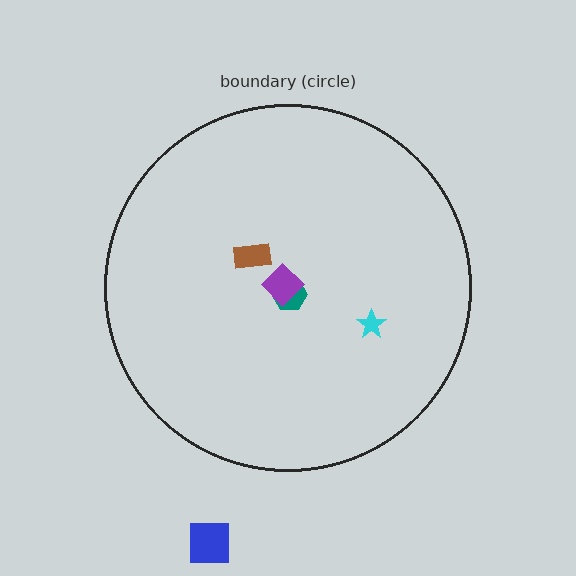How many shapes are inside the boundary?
4 inside, 1 outside.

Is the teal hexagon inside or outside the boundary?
Inside.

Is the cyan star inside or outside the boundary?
Inside.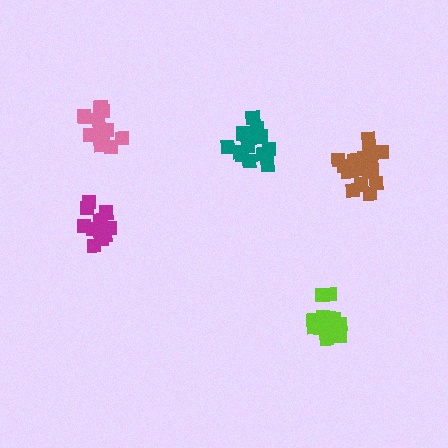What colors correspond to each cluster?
The clusters are colored: teal, pink, magenta, lime, brown.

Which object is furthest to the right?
The brown cluster is rightmost.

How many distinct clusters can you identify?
There are 5 distinct clusters.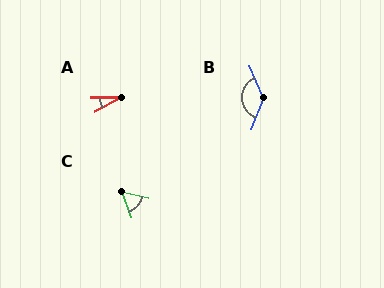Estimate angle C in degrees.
Approximately 58 degrees.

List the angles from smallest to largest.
A (29°), C (58°), B (135°).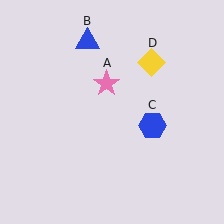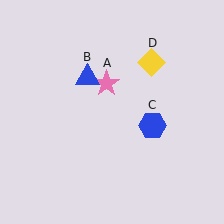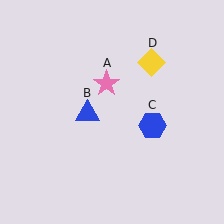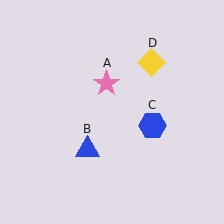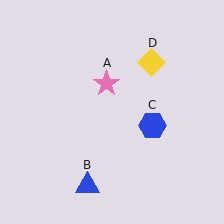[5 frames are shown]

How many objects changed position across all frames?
1 object changed position: blue triangle (object B).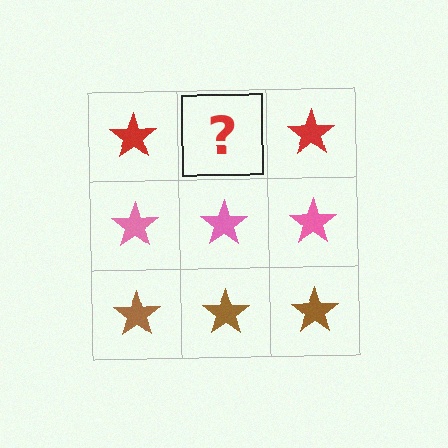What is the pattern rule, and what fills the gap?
The rule is that each row has a consistent color. The gap should be filled with a red star.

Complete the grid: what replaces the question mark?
The question mark should be replaced with a red star.